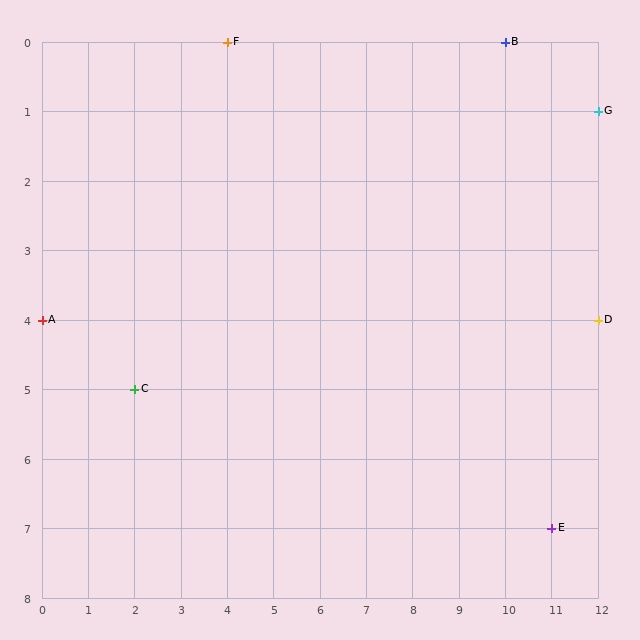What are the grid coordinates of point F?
Point F is at grid coordinates (4, 0).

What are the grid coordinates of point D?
Point D is at grid coordinates (12, 4).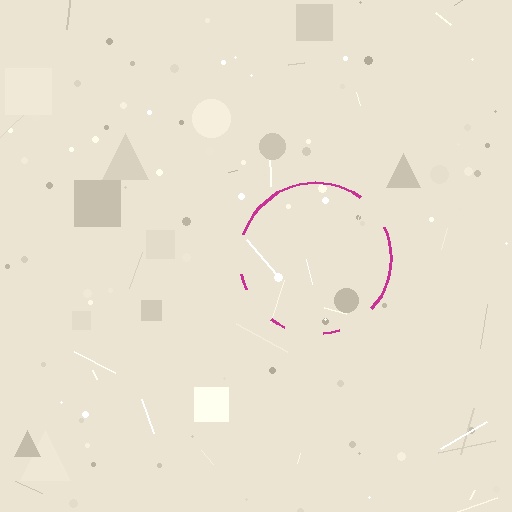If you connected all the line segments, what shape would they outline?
They would outline a circle.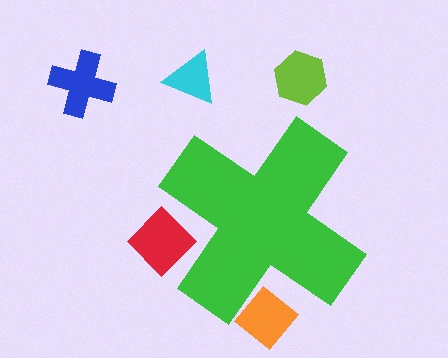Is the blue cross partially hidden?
No, the blue cross is fully visible.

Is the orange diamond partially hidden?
Yes, the orange diamond is partially hidden behind the green cross.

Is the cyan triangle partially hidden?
No, the cyan triangle is fully visible.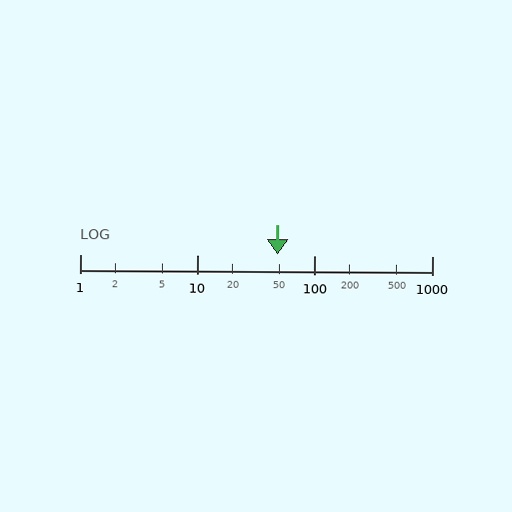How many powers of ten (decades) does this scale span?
The scale spans 3 decades, from 1 to 1000.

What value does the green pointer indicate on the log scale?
The pointer indicates approximately 48.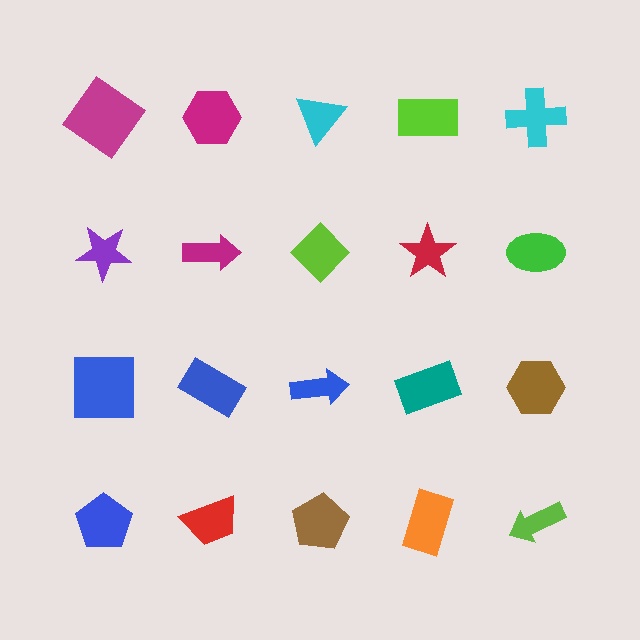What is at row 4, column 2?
A red trapezoid.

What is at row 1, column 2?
A magenta hexagon.